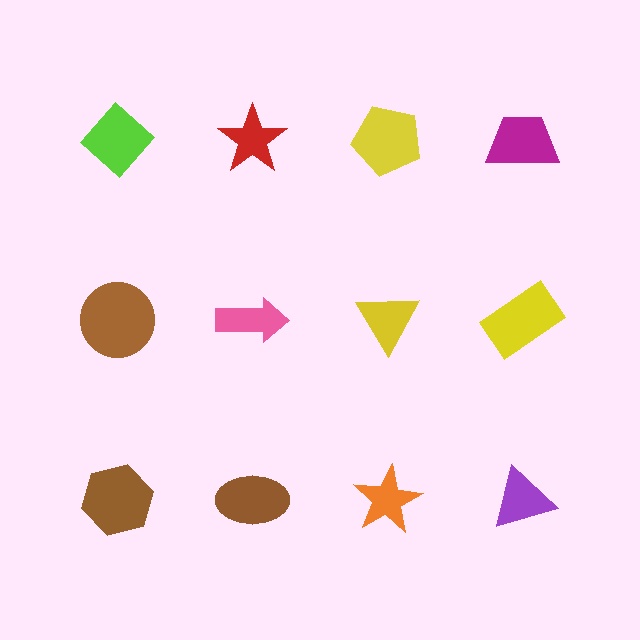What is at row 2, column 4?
A yellow rectangle.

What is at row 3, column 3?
An orange star.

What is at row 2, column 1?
A brown circle.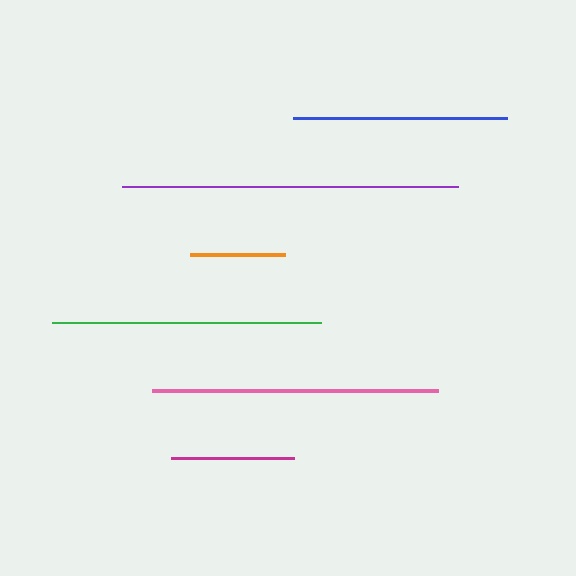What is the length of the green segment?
The green segment is approximately 269 pixels long.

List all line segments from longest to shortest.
From longest to shortest: purple, pink, green, blue, magenta, orange.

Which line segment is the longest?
The purple line is the longest at approximately 336 pixels.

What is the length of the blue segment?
The blue segment is approximately 214 pixels long.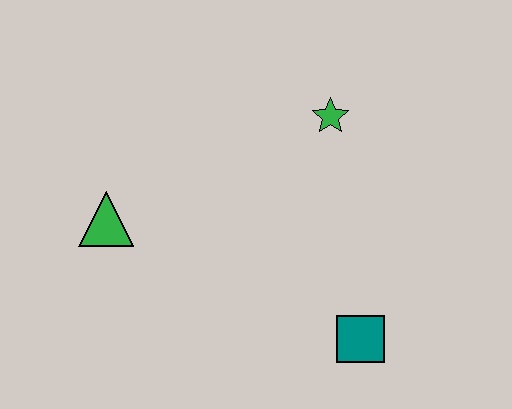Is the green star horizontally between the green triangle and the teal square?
Yes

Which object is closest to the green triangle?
The green star is closest to the green triangle.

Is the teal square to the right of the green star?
Yes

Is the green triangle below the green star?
Yes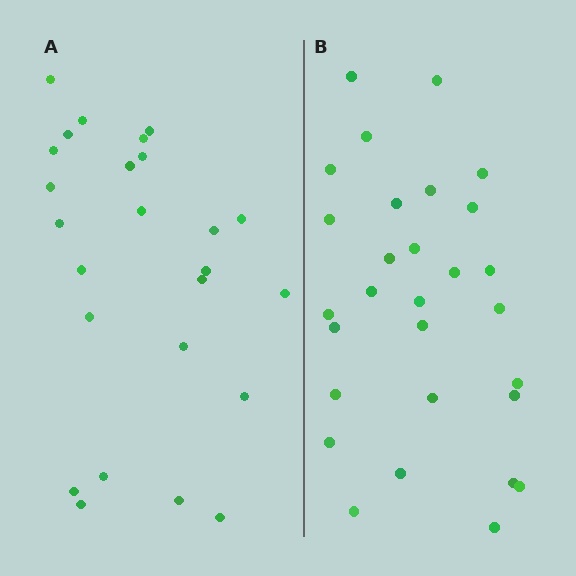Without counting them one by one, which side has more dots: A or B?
Region B (the right region) has more dots.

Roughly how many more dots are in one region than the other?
Region B has about 4 more dots than region A.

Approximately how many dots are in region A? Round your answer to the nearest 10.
About 20 dots. (The exact count is 25, which rounds to 20.)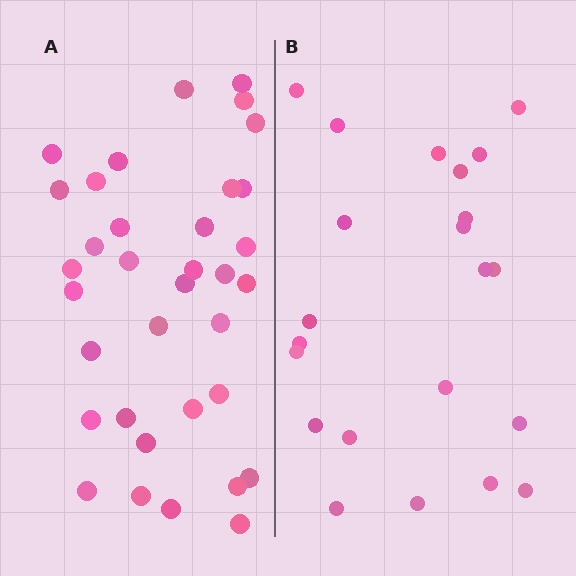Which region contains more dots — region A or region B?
Region A (the left region) has more dots.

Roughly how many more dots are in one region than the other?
Region A has approximately 15 more dots than region B.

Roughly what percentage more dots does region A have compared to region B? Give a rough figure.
About 60% more.